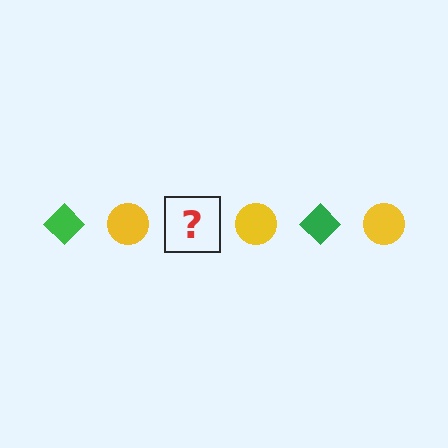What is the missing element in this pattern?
The missing element is a green diamond.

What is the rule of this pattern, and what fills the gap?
The rule is that the pattern alternates between green diamond and yellow circle. The gap should be filled with a green diamond.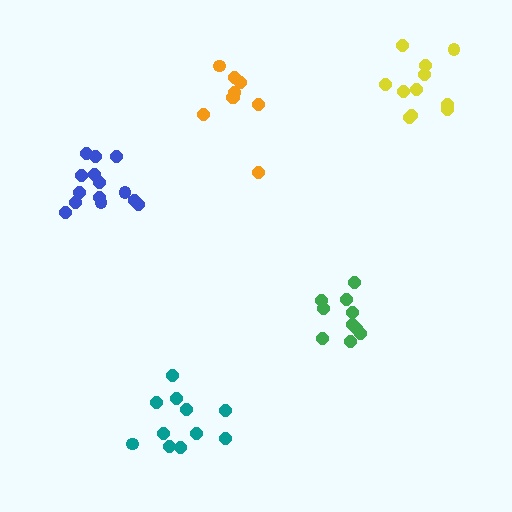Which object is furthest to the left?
The blue cluster is leftmost.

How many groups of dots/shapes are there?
There are 5 groups.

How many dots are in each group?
Group 1: 11 dots, Group 2: 14 dots, Group 3: 10 dots, Group 4: 9 dots, Group 5: 11 dots (55 total).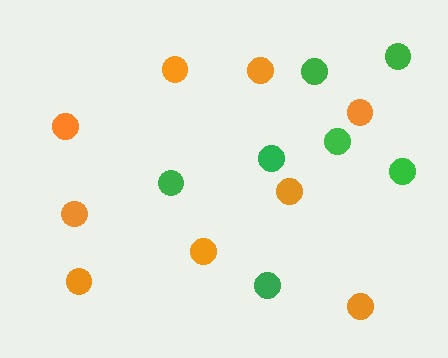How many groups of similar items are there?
There are 2 groups: one group of orange circles (9) and one group of green circles (7).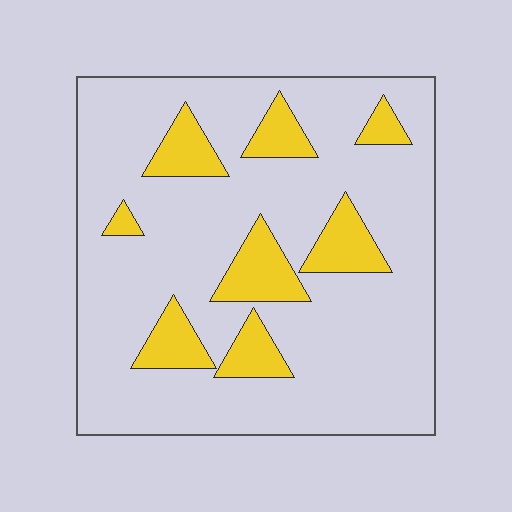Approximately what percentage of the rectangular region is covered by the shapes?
Approximately 20%.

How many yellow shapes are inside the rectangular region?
8.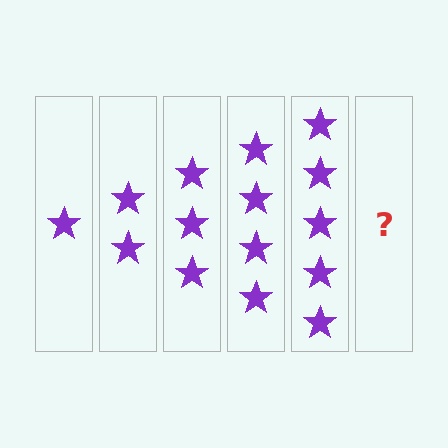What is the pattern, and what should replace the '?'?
The pattern is that each step adds one more star. The '?' should be 6 stars.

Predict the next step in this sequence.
The next step is 6 stars.